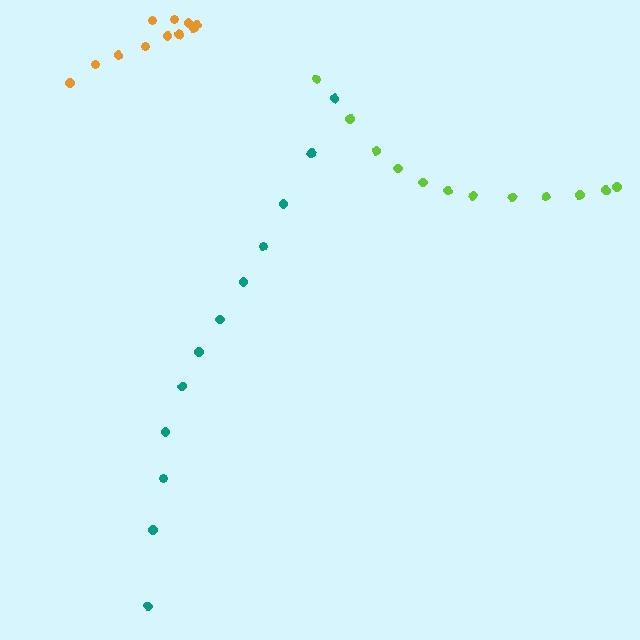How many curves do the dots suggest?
There are 3 distinct paths.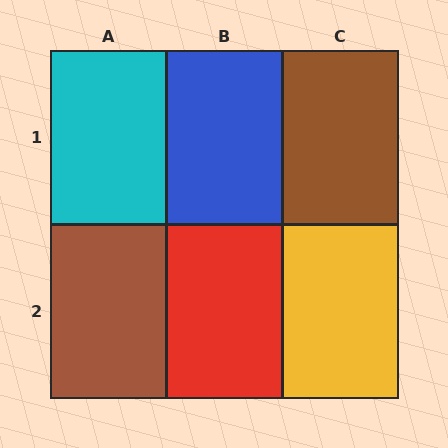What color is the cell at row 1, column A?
Cyan.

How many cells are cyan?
1 cell is cyan.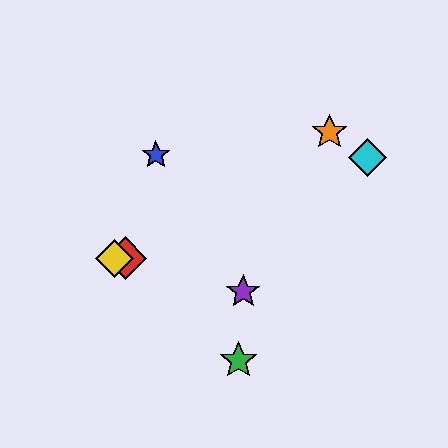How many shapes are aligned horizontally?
2 shapes (the red diamond, the yellow diamond) are aligned horizontally.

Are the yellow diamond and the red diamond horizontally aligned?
Yes, both are at y≈258.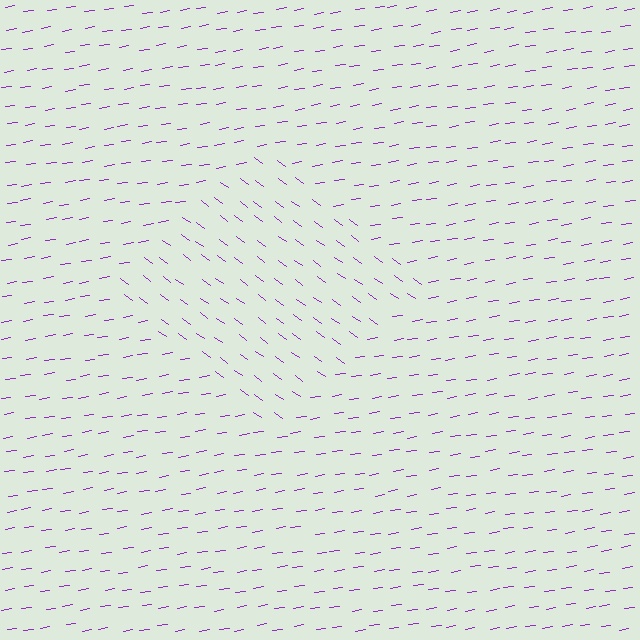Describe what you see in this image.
The image is filled with small purple line segments. A diamond region in the image has lines oriented differently from the surrounding lines, creating a visible texture boundary.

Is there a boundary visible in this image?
Yes, there is a texture boundary formed by a change in line orientation.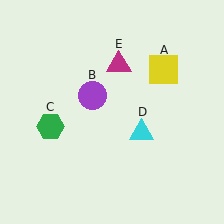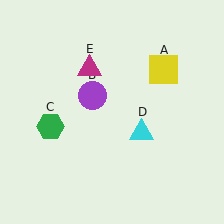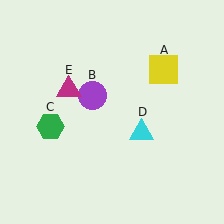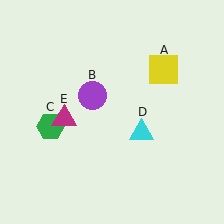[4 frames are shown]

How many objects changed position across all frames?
1 object changed position: magenta triangle (object E).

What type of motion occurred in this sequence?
The magenta triangle (object E) rotated counterclockwise around the center of the scene.